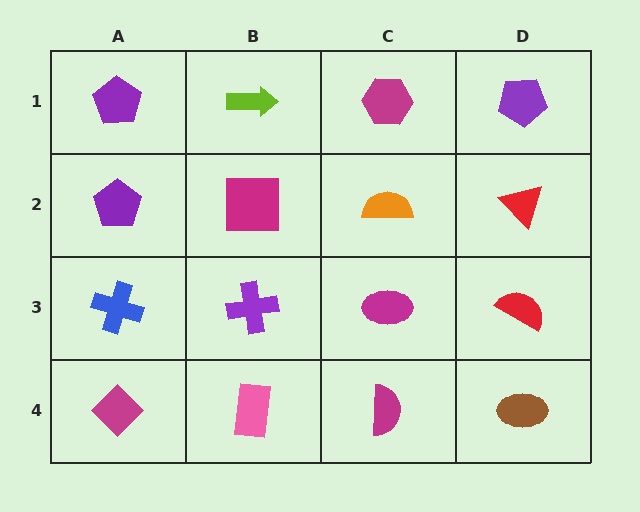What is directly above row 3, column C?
An orange semicircle.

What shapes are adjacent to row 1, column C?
An orange semicircle (row 2, column C), a lime arrow (row 1, column B), a purple pentagon (row 1, column D).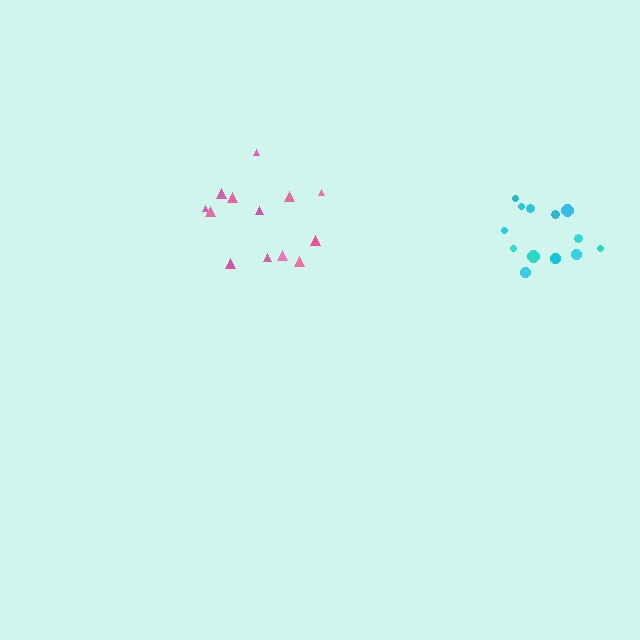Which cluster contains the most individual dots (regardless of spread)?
Pink (13).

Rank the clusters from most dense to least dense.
cyan, pink.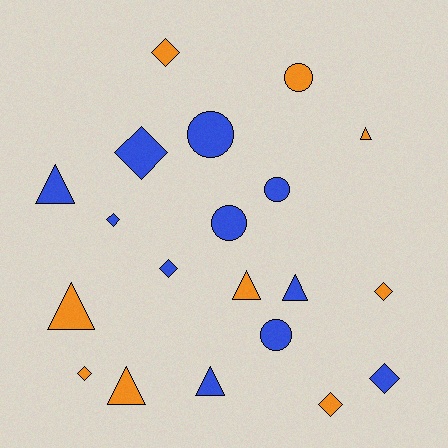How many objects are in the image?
There are 20 objects.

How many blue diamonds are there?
There are 4 blue diamonds.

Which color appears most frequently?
Blue, with 11 objects.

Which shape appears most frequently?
Diamond, with 8 objects.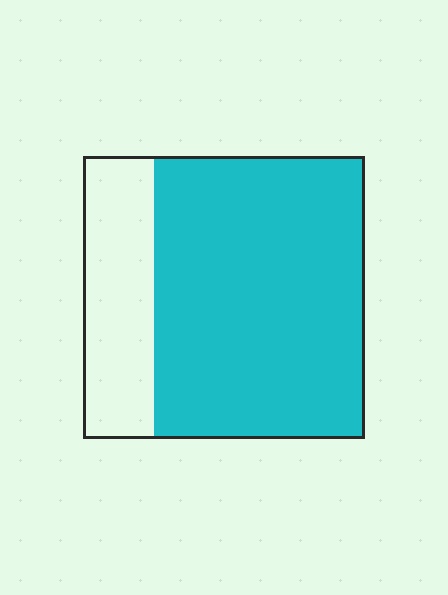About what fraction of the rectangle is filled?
About three quarters (3/4).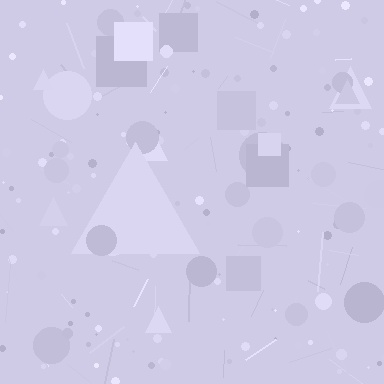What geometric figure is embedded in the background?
A triangle is embedded in the background.